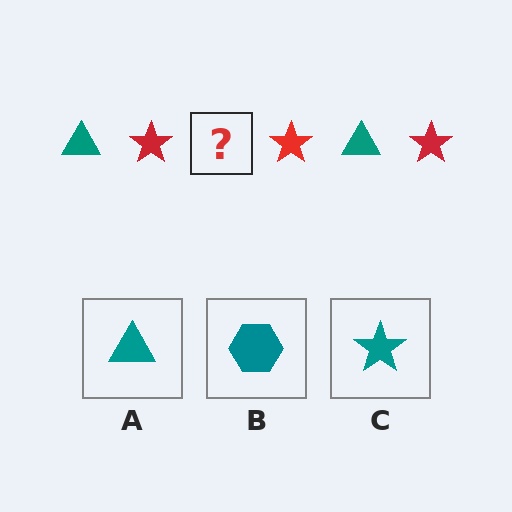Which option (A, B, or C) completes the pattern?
A.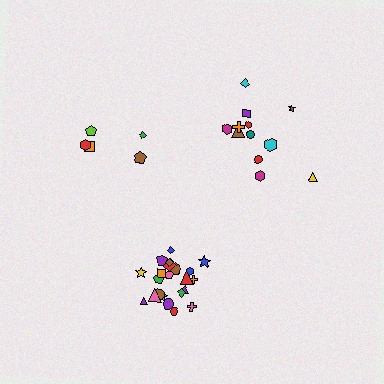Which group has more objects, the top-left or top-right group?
The top-right group.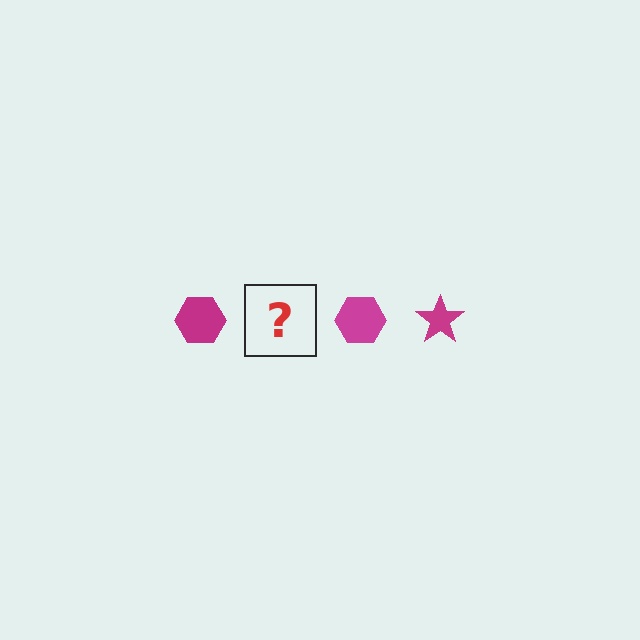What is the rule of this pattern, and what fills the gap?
The rule is that the pattern cycles through hexagon, star shapes in magenta. The gap should be filled with a magenta star.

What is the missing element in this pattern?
The missing element is a magenta star.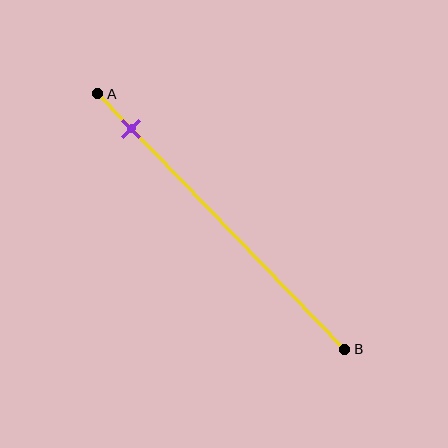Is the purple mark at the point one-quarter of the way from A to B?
No, the mark is at about 15% from A, not at the 25% one-quarter point.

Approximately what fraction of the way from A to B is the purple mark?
The purple mark is approximately 15% of the way from A to B.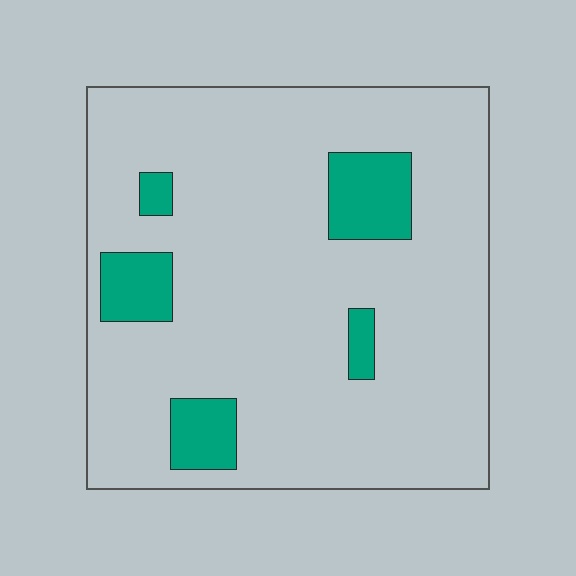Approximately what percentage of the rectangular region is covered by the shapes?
Approximately 15%.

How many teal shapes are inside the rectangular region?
5.